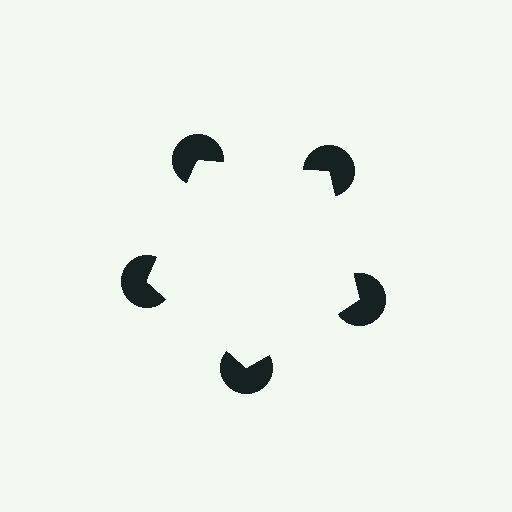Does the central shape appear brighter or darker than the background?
It typically appears slightly brighter than the background, even though no actual brightness change is drawn.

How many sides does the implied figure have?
5 sides.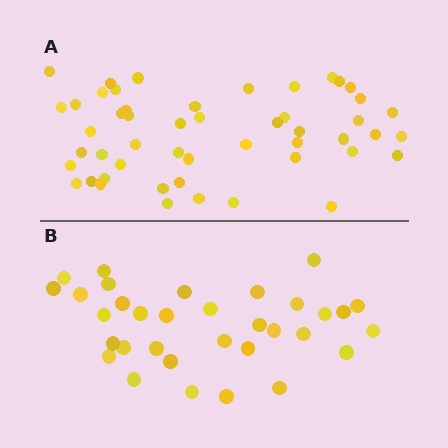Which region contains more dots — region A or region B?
Region A (the top region) has more dots.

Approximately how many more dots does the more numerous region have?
Region A has approximately 15 more dots than region B.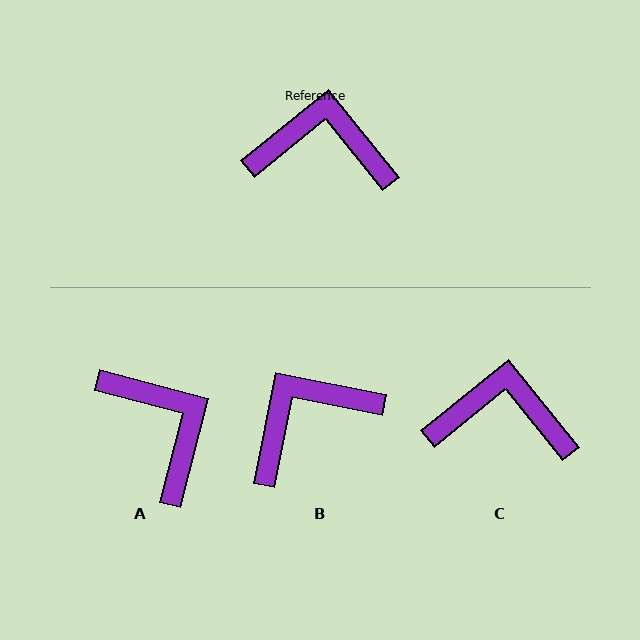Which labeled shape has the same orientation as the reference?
C.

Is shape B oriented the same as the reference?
No, it is off by about 40 degrees.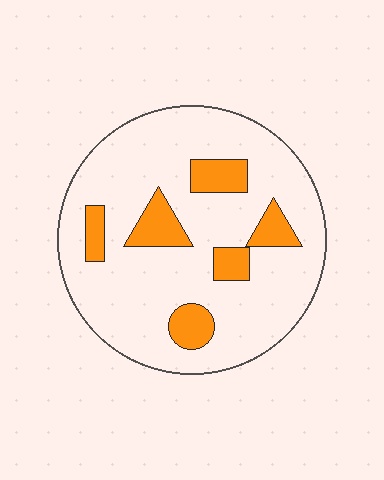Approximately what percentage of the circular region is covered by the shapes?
Approximately 15%.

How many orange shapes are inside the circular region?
6.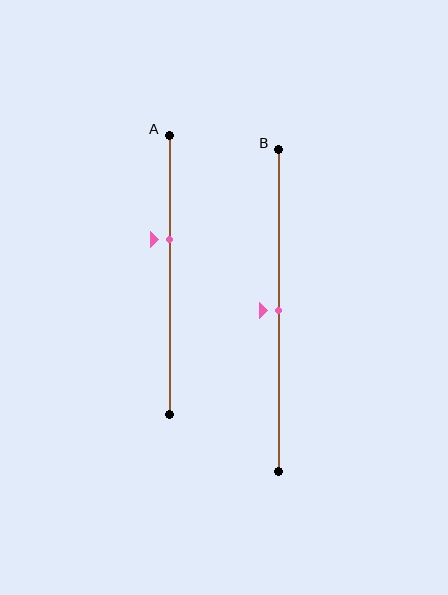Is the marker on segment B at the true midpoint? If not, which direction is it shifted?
Yes, the marker on segment B is at the true midpoint.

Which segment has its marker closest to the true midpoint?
Segment B has its marker closest to the true midpoint.